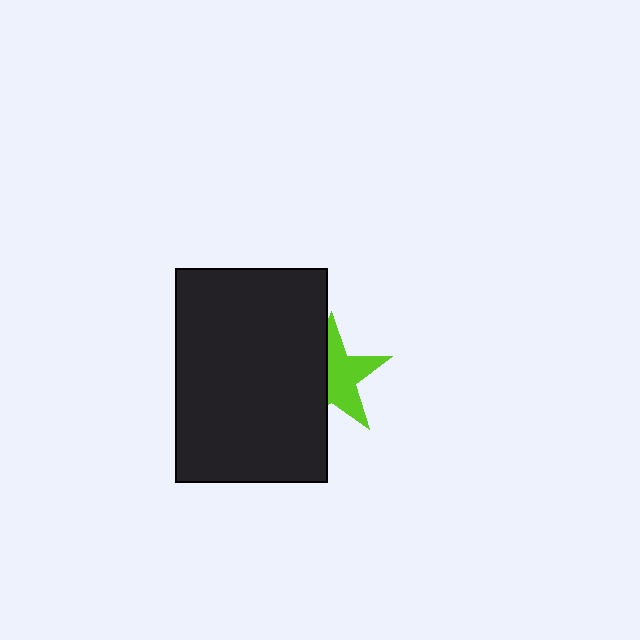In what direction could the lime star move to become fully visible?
The lime star could move right. That would shift it out from behind the black rectangle entirely.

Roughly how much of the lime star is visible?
About half of it is visible (roughly 56%).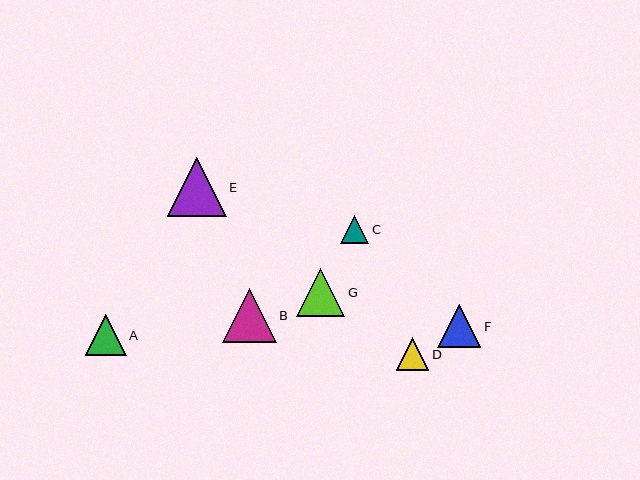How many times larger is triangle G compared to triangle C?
Triangle G is approximately 1.7 times the size of triangle C.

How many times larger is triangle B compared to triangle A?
Triangle B is approximately 1.3 times the size of triangle A.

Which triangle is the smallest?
Triangle C is the smallest with a size of approximately 28 pixels.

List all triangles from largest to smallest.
From largest to smallest: E, B, G, F, A, D, C.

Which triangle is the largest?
Triangle E is the largest with a size of approximately 59 pixels.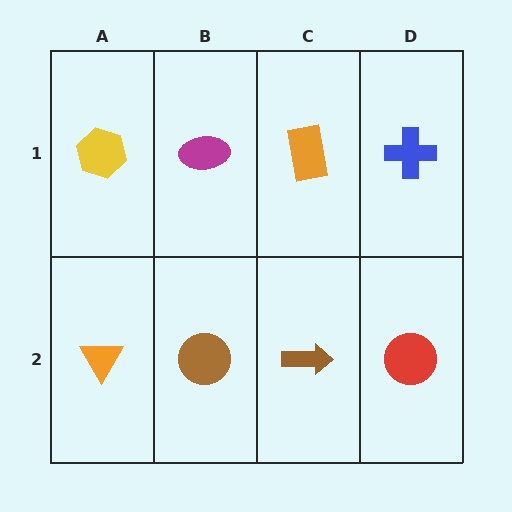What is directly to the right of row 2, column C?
A red circle.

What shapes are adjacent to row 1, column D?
A red circle (row 2, column D), an orange rectangle (row 1, column C).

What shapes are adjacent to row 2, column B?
A magenta ellipse (row 1, column B), an orange triangle (row 2, column A), a brown arrow (row 2, column C).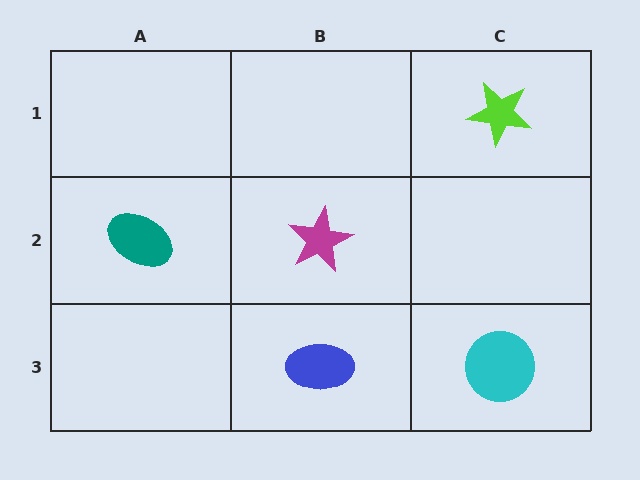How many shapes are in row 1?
1 shape.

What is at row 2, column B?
A magenta star.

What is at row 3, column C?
A cyan circle.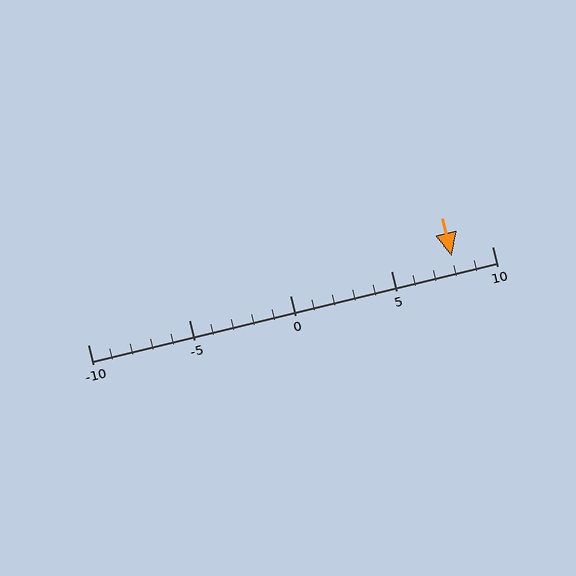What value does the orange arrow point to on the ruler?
The orange arrow points to approximately 8.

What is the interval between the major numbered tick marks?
The major tick marks are spaced 5 units apart.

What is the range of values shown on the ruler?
The ruler shows values from -10 to 10.